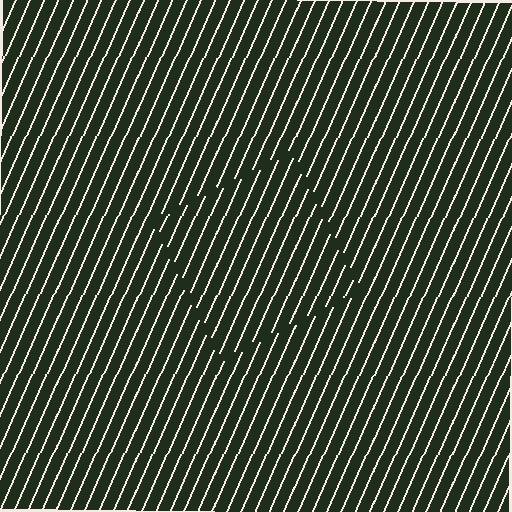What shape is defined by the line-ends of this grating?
An illusory square. The interior of the shape contains the same grating, shifted by half a period — the contour is defined by the phase discontinuity where line-ends from the inner and outer gratings abut.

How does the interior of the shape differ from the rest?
The interior of the shape contains the same grating, shifted by half a period — the contour is defined by the phase discontinuity where line-ends from the inner and outer gratings abut.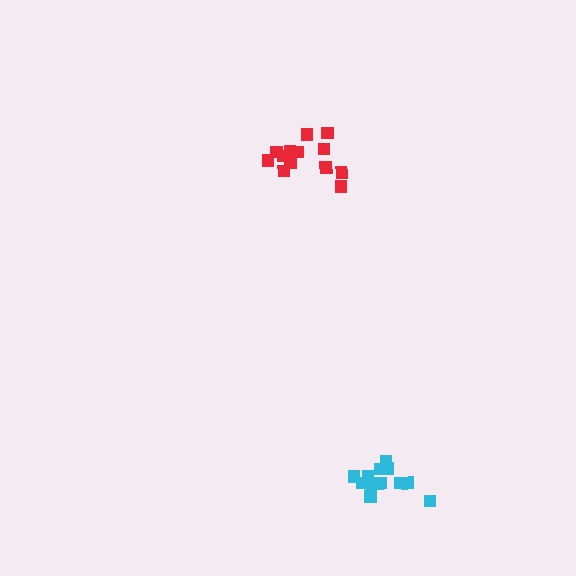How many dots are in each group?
Group 1: 13 dots, Group 2: 13 dots (26 total).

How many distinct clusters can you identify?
There are 2 distinct clusters.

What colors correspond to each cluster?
The clusters are colored: red, cyan.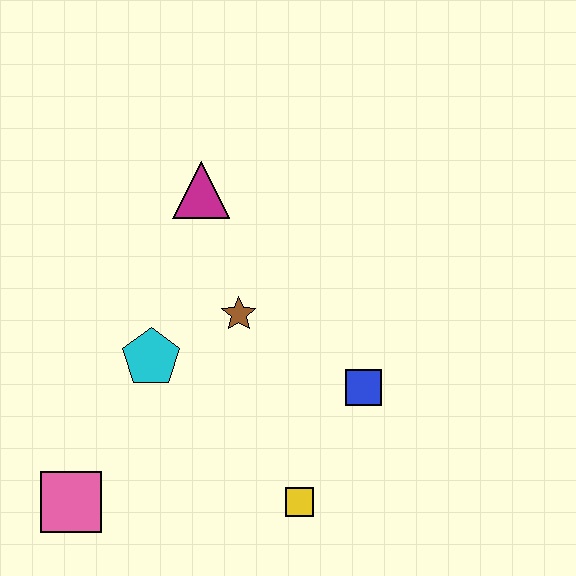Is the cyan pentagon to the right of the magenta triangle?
No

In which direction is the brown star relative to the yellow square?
The brown star is above the yellow square.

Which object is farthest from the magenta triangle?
The pink square is farthest from the magenta triangle.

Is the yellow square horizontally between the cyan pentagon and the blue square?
Yes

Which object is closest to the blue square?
The yellow square is closest to the blue square.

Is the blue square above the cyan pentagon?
No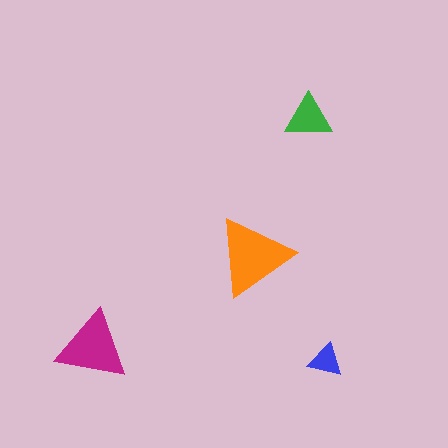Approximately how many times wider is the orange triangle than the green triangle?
About 1.5 times wider.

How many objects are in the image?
There are 4 objects in the image.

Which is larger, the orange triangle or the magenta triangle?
The orange one.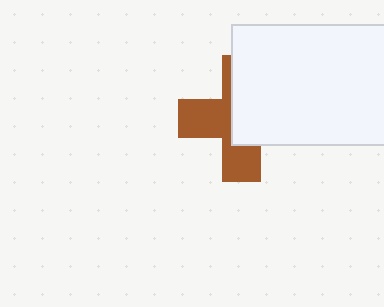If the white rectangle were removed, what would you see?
You would see the complete brown cross.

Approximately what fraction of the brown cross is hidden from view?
Roughly 52% of the brown cross is hidden behind the white rectangle.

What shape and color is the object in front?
The object in front is a white rectangle.